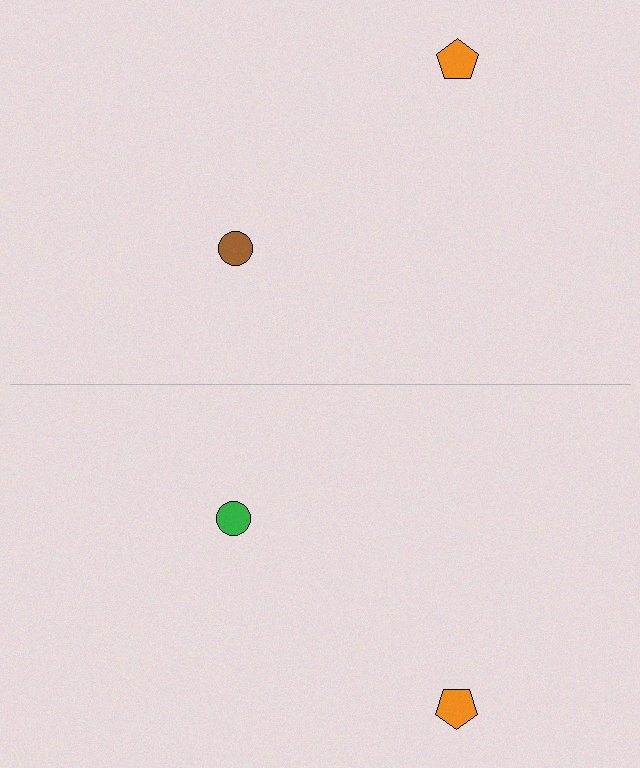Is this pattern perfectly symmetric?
No, the pattern is not perfectly symmetric. The green circle on the bottom side breaks the symmetry — its mirror counterpart is brown.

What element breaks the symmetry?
The green circle on the bottom side breaks the symmetry — its mirror counterpart is brown.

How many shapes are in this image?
There are 4 shapes in this image.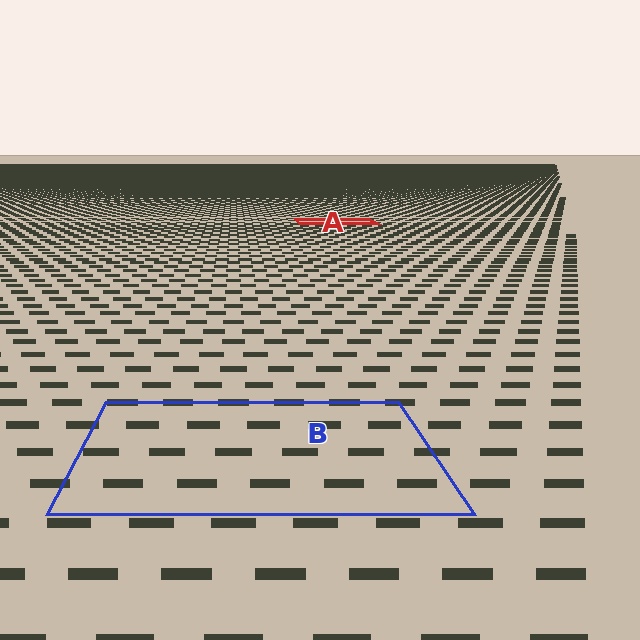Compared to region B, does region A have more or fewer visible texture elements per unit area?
Region A has more texture elements per unit area — they are packed more densely because it is farther away.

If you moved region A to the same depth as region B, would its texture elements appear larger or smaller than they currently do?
They would appear larger. At a closer depth, the same texture elements are projected at a bigger on-screen size.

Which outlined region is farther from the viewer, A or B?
Region A is farther from the viewer — the texture elements inside it appear smaller and more densely packed.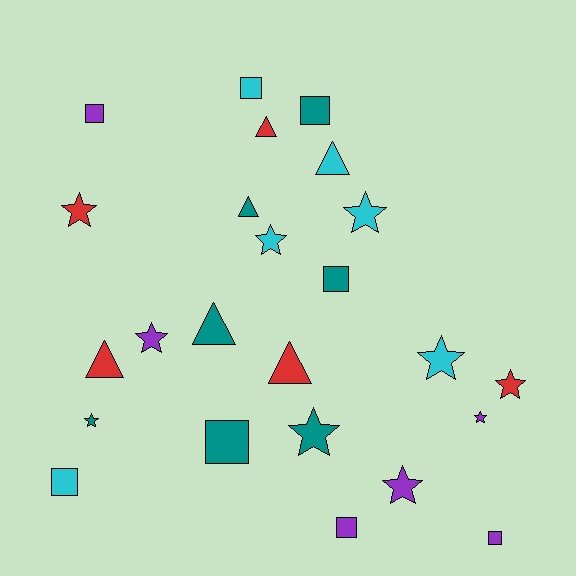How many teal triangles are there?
There are 2 teal triangles.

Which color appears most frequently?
Teal, with 7 objects.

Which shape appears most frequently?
Star, with 10 objects.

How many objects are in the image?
There are 24 objects.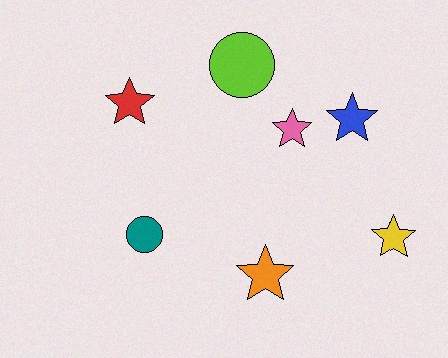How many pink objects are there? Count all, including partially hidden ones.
There is 1 pink object.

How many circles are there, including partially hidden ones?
There are 2 circles.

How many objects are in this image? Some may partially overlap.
There are 7 objects.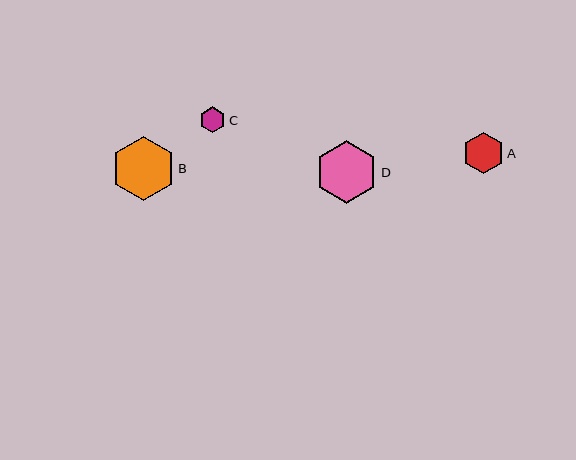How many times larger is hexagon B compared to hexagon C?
Hexagon B is approximately 2.4 times the size of hexagon C.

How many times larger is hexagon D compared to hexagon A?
Hexagon D is approximately 1.5 times the size of hexagon A.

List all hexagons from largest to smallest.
From largest to smallest: B, D, A, C.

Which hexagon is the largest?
Hexagon B is the largest with a size of approximately 64 pixels.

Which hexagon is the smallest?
Hexagon C is the smallest with a size of approximately 26 pixels.